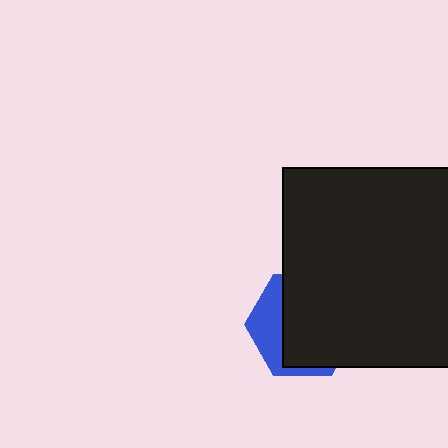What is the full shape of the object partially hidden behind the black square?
The partially hidden object is a blue hexagon.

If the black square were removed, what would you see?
You would see the complete blue hexagon.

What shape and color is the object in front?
The object in front is a black square.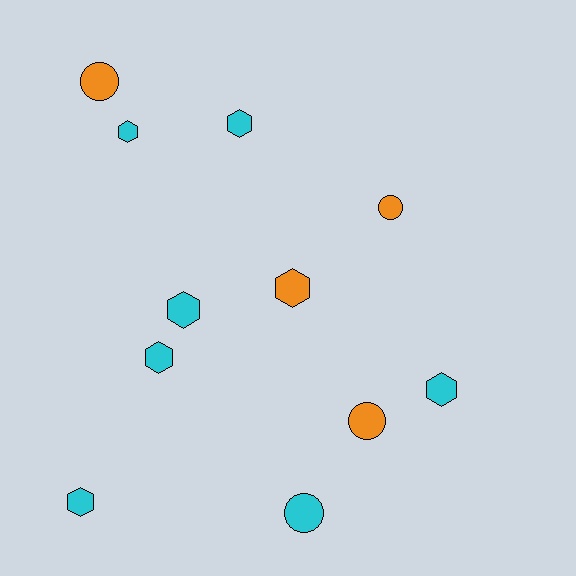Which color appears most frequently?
Cyan, with 7 objects.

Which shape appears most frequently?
Hexagon, with 7 objects.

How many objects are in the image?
There are 11 objects.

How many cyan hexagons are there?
There are 6 cyan hexagons.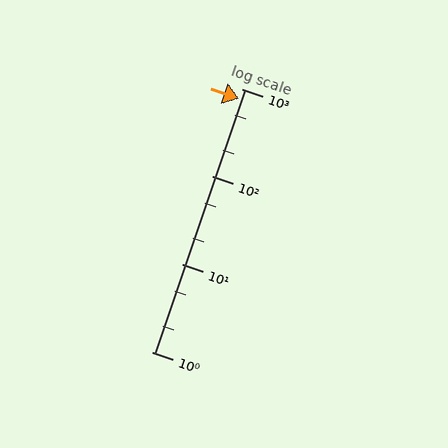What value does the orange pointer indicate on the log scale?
The pointer indicates approximately 770.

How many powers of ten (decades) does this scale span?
The scale spans 3 decades, from 1 to 1000.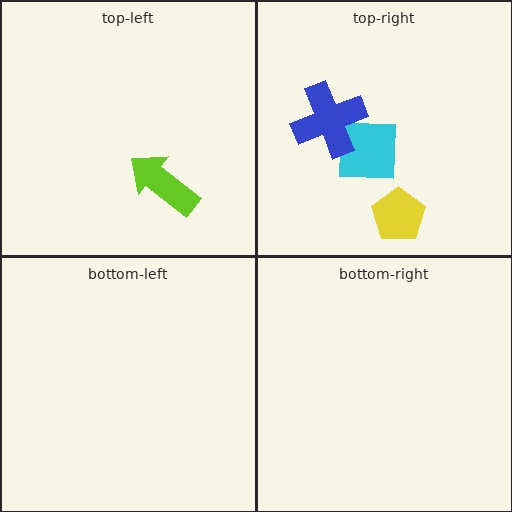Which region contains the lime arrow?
The top-left region.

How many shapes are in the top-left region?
1.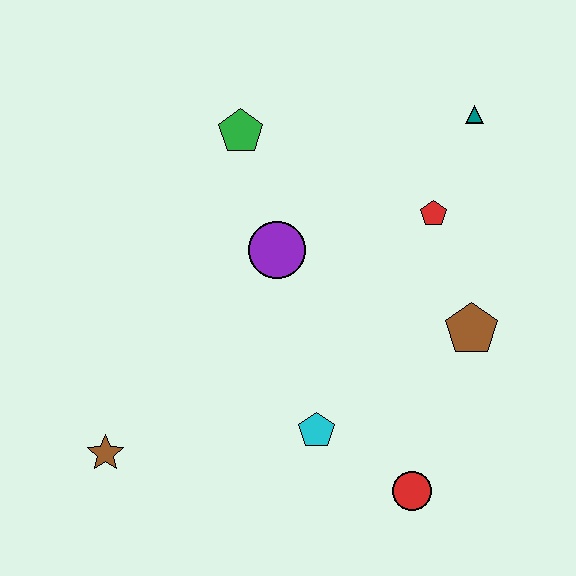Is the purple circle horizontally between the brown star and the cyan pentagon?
Yes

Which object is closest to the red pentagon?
The teal triangle is closest to the red pentagon.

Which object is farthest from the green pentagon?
The red circle is farthest from the green pentagon.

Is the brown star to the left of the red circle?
Yes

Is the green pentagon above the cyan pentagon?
Yes